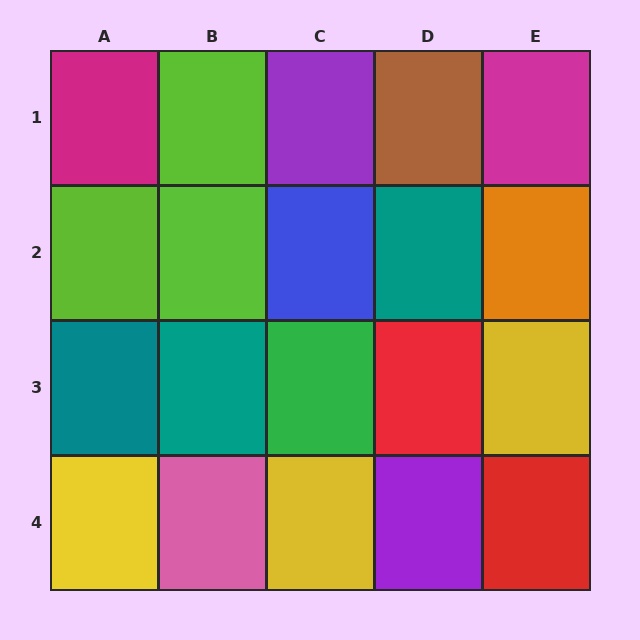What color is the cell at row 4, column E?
Red.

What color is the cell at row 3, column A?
Teal.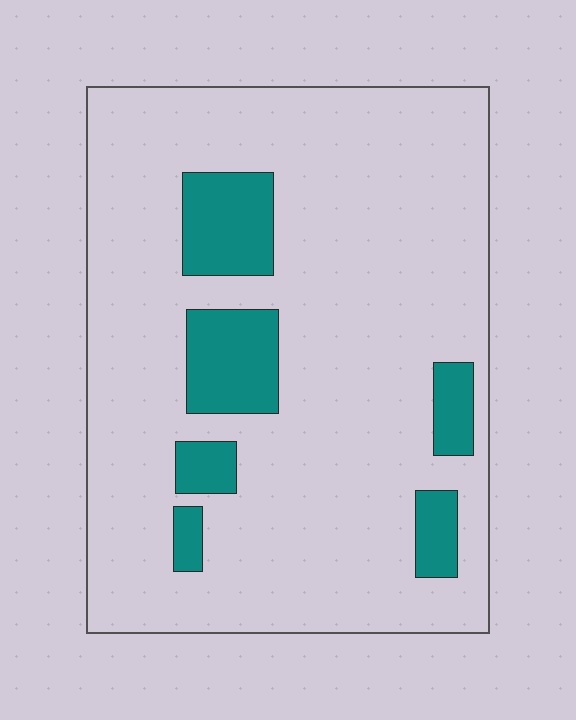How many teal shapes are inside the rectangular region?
6.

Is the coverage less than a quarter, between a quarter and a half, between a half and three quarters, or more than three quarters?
Less than a quarter.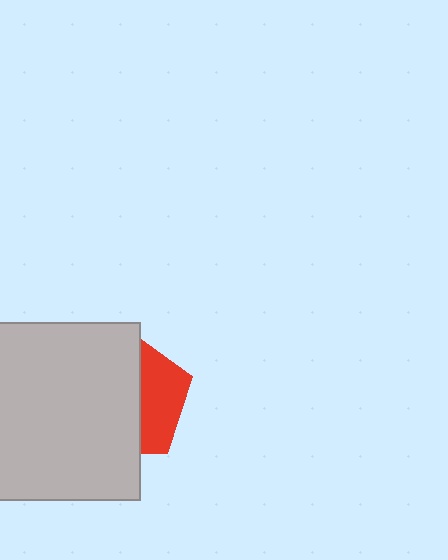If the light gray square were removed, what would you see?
You would see the complete red pentagon.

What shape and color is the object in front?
The object in front is a light gray square.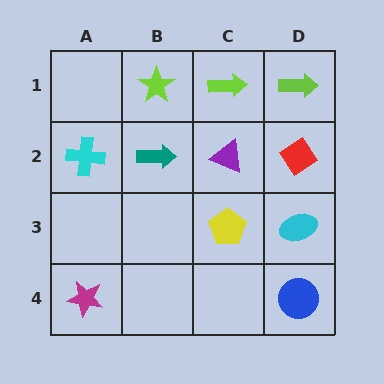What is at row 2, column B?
A teal arrow.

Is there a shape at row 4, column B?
No, that cell is empty.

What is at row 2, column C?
A purple triangle.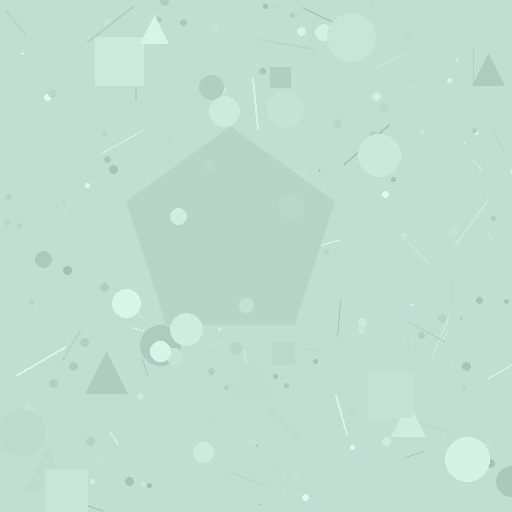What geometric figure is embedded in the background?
A pentagon is embedded in the background.